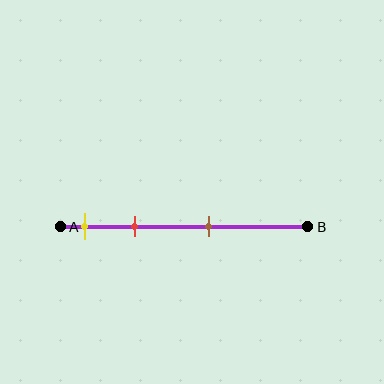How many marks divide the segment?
There are 3 marks dividing the segment.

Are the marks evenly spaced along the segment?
No, the marks are not evenly spaced.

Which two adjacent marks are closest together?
The yellow and red marks are the closest adjacent pair.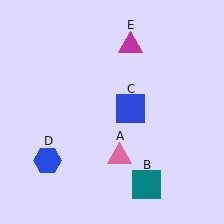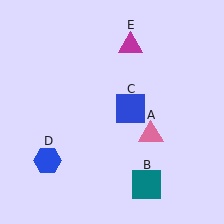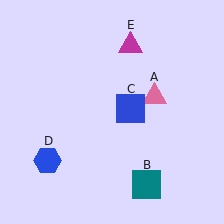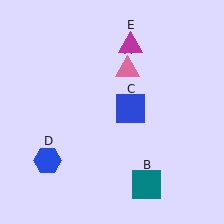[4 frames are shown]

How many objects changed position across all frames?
1 object changed position: pink triangle (object A).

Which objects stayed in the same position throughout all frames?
Teal square (object B) and blue square (object C) and blue hexagon (object D) and magenta triangle (object E) remained stationary.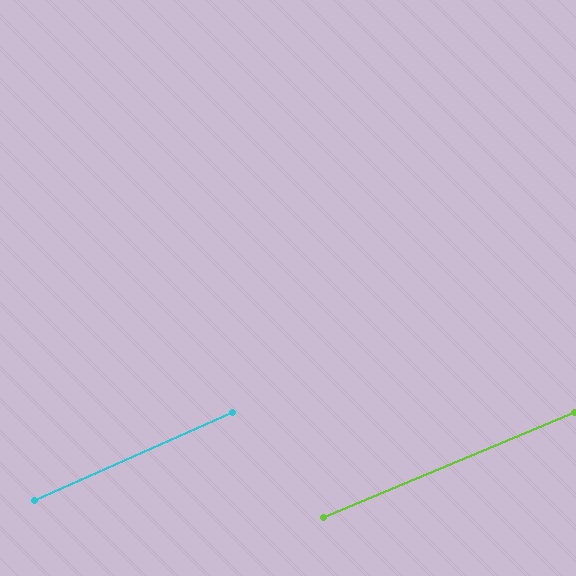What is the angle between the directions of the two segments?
Approximately 1 degree.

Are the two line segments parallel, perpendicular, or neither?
Parallel — their directions differ by only 1.1°.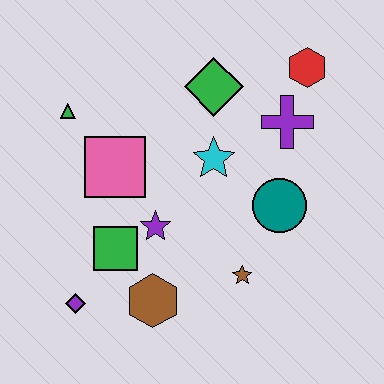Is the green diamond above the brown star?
Yes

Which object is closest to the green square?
The purple star is closest to the green square.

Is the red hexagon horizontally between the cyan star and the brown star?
No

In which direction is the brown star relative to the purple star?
The brown star is to the right of the purple star.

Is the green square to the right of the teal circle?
No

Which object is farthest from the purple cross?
The purple diamond is farthest from the purple cross.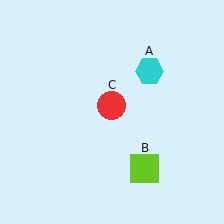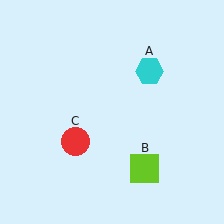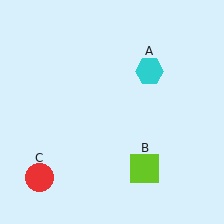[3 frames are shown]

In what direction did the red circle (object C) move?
The red circle (object C) moved down and to the left.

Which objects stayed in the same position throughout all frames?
Cyan hexagon (object A) and lime square (object B) remained stationary.